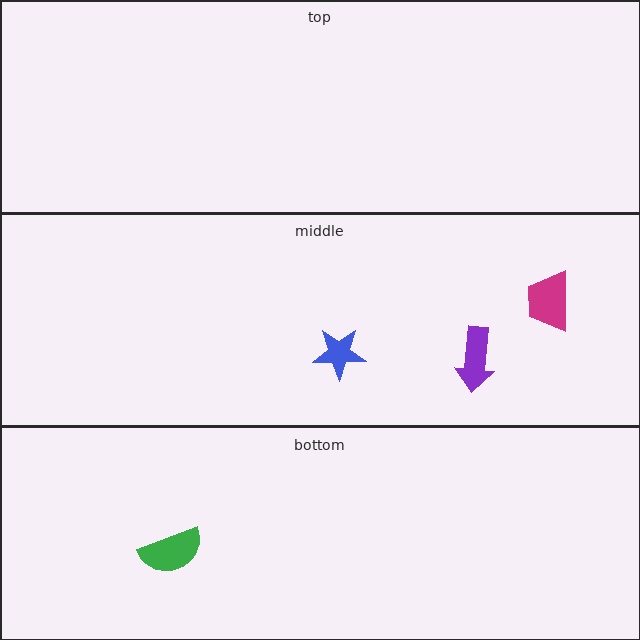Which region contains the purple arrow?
The middle region.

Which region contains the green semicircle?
The bottom region.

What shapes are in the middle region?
The magenta trapezoid, the blue star, the purple arrow.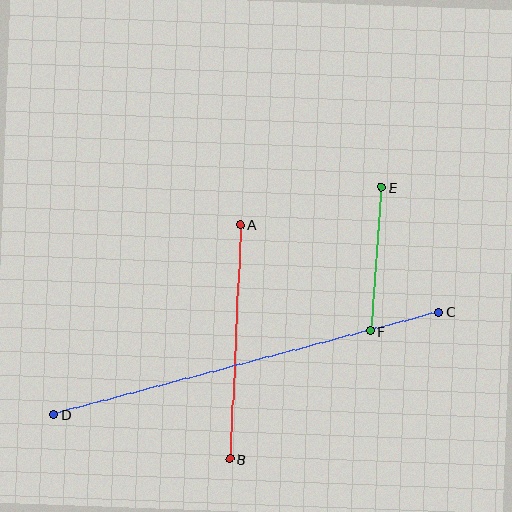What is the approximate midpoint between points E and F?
The midpoint is at approximately (376, 259) pixels.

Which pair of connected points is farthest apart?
Points C and D are farthest apart.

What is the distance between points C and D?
The distance is approximately 399 pixels.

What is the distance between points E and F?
The distance is approximately 144 pixels.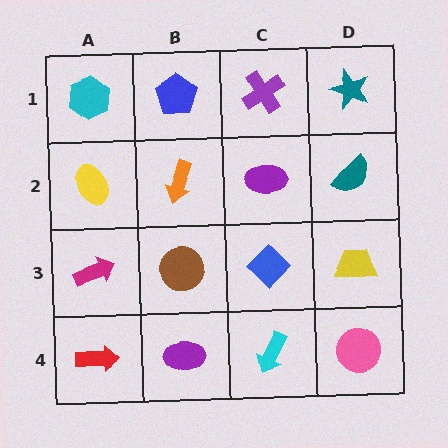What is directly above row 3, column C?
A purple ellipse.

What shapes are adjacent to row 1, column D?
A teal semicircle (row 2, column D), a purple cross (row 1, column C).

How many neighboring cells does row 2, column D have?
3.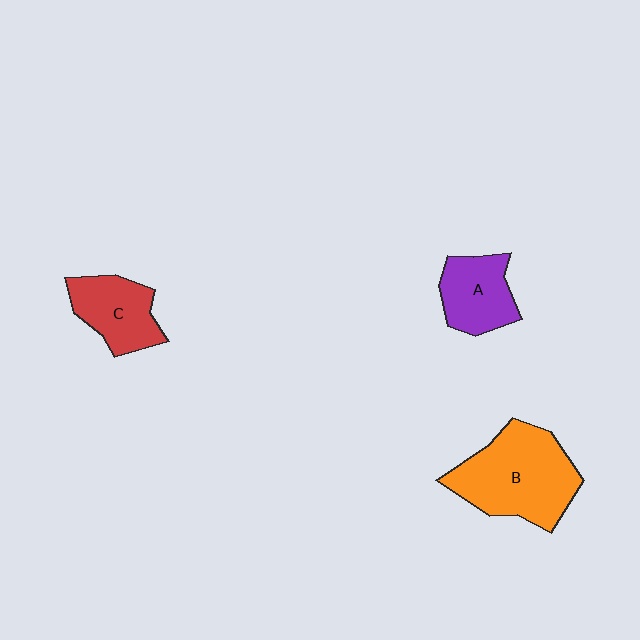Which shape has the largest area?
Shape B (orange).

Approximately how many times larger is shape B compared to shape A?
Approximately 1.8 times.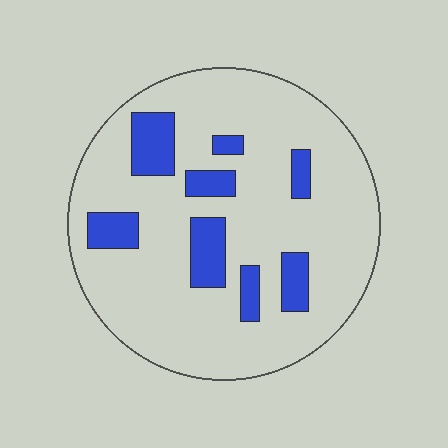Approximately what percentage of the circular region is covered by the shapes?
Approximately 15%.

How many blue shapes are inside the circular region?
8.